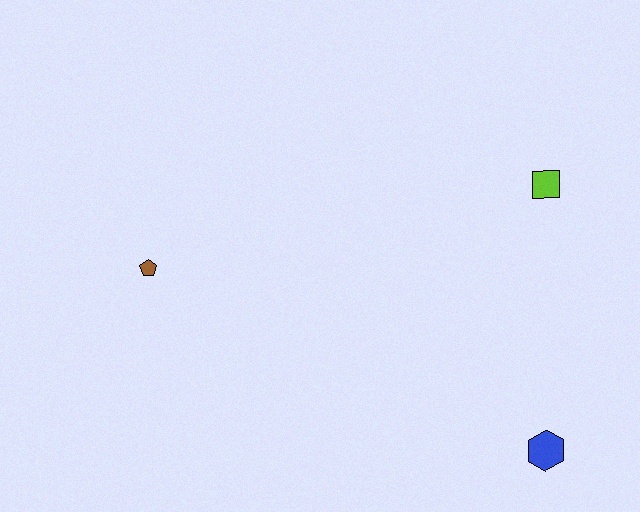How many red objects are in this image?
There are no red objects.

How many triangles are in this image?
There are no triangles.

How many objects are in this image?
There are 3 objects.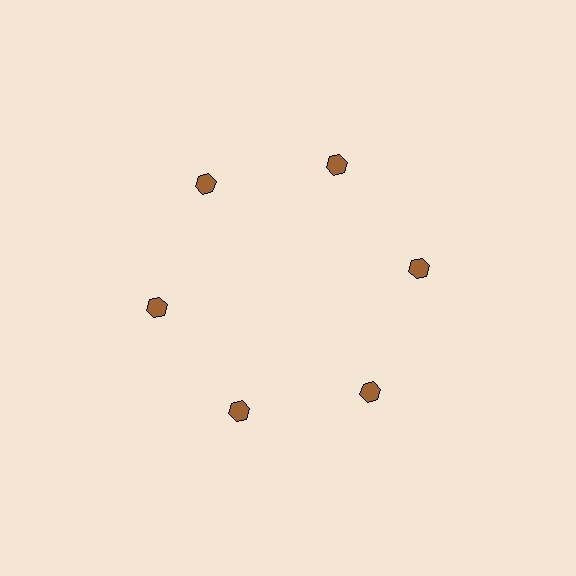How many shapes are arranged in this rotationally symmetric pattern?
There are 6 shapes, arranged in 6 groups of 1.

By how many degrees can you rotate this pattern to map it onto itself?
The pattern maps onto itself every 60 degrees of rotation.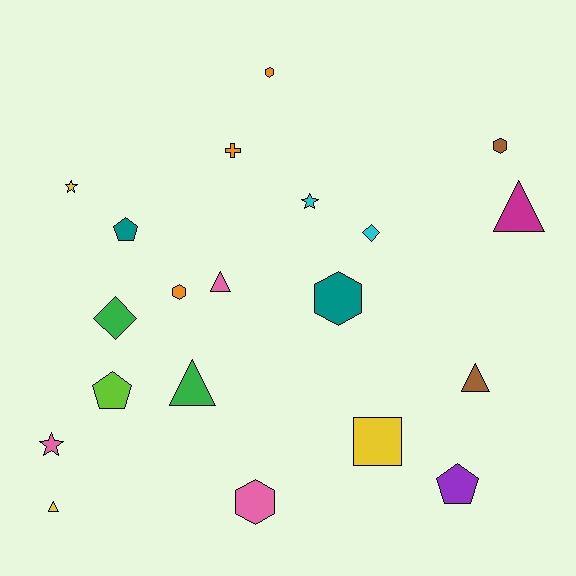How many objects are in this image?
There are 20 objects.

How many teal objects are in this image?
There are 2 teal objects.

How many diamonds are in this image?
There are 2 diamonds.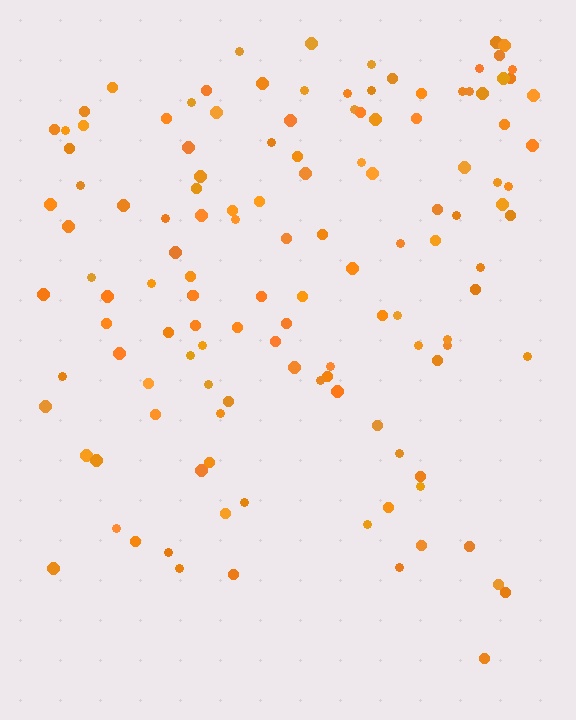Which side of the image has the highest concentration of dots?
The top.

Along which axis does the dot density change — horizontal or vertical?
Vertical.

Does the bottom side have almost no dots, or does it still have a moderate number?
Still a moderate number, just noticeably fewer than the top.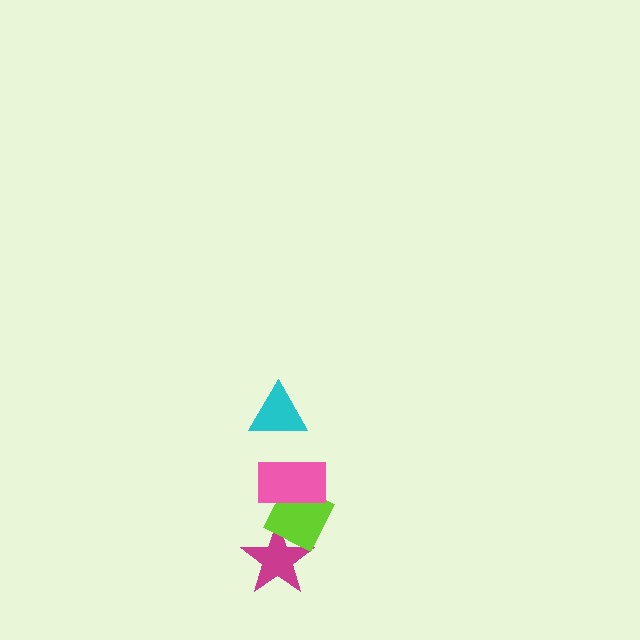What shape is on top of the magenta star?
The lime diamond is on top of the magenta star.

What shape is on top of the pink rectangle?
The cyan triangle is on top of the pink rectangle.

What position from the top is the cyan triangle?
The cyan triangle is 1st from the top.